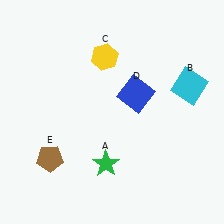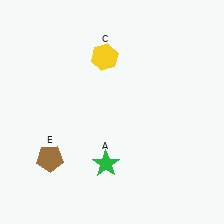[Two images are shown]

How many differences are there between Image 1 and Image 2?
There are 2 differences between the two images.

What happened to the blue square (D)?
The blue square (D) was removed in Image 2. It was in the top-right area of Image 1.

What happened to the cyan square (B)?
The cyan square (B) was removed in Image 2. It was in the top-right area of Image 1.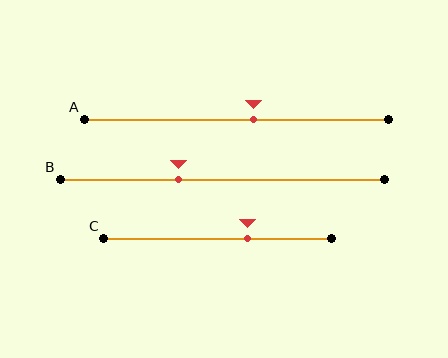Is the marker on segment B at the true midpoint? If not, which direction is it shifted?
No, the marker on segment B is shifted to the left by about 13% of the segment length.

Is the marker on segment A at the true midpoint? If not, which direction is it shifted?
No, the marker on segment A is shifted to the right by about 6% of the segment length.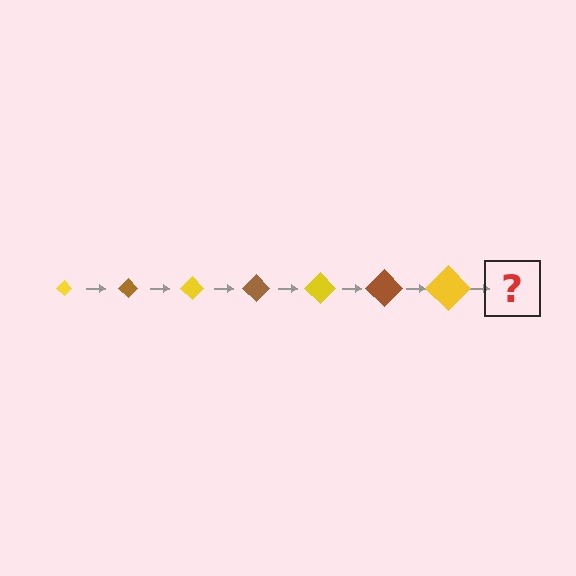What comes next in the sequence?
The next element should be a brown diamond, larger than the previous one.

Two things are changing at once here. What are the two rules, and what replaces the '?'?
The two rules are that the diamond grows larger each step and the color cycles through yellow and brown. The '?' should be a brown diamond, larger than the previous one.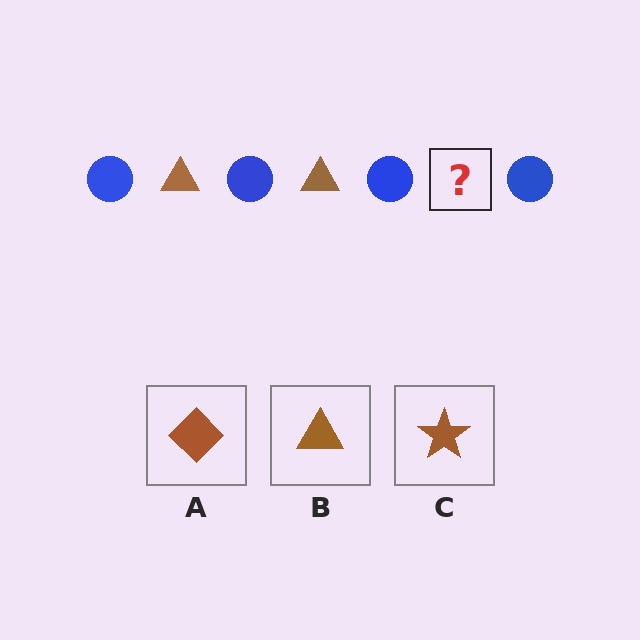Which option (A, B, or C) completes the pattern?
B.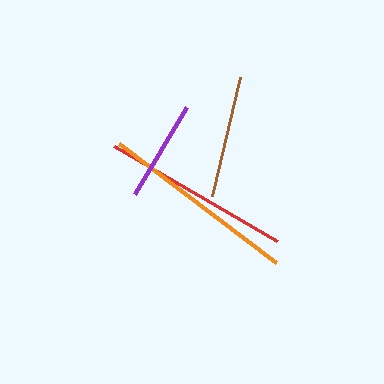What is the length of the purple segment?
The purple segment is approximately 101 pixels long.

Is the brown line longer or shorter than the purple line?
The brown line is longer than the purple line.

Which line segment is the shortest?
The purple line is the shortest at approximately 101 pixels.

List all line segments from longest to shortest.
From longest to shortest: orange, red, brown, purple.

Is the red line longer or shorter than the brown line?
The red line is longer than the brown line.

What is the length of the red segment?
The red segment is approximately 189 pixels long.